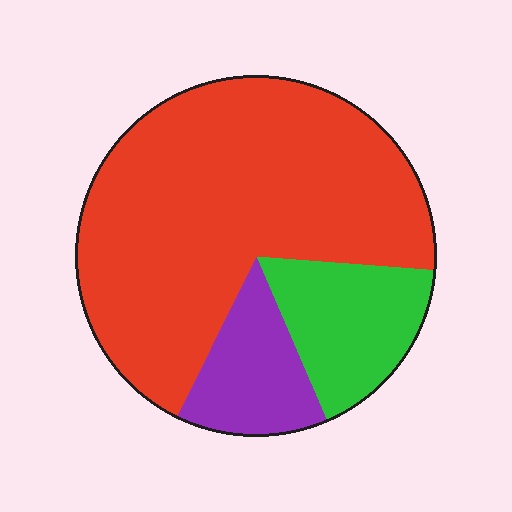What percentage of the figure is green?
Green covers roughly 15% of the figure.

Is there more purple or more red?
Red.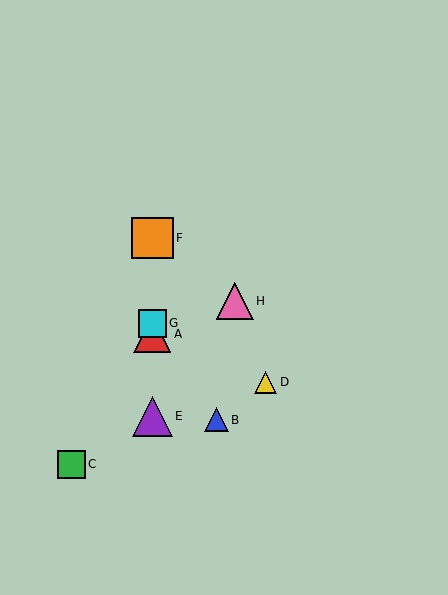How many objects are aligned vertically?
4 objects (A, E, F, G) are aligned vertically.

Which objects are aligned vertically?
Objects A, E, F, G are aligned vertically.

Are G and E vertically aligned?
Yes, both are at x≈152.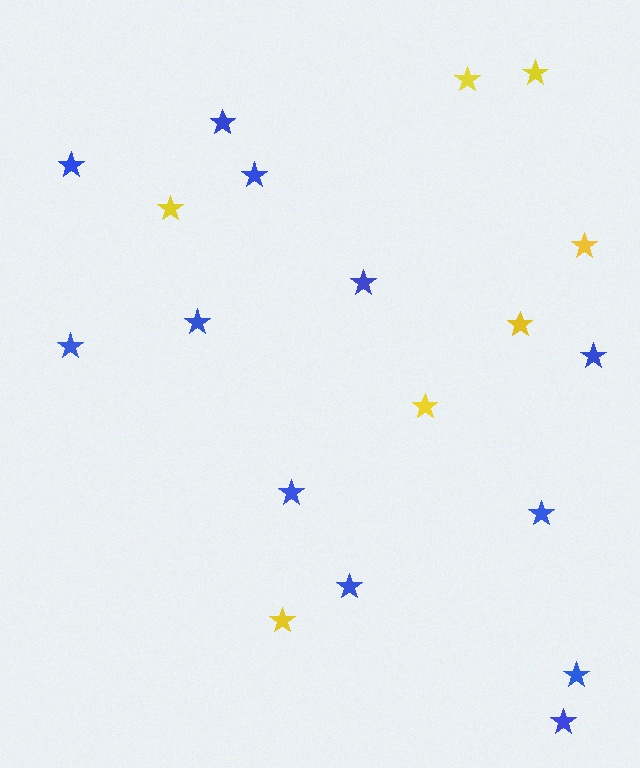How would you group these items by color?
There are 2 groups: one group of yellow stars (7) and one group of blue stars (12).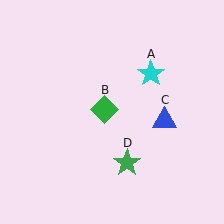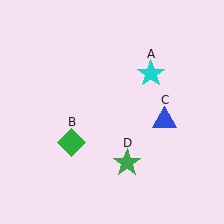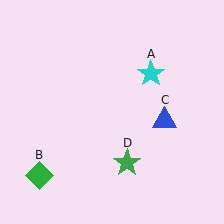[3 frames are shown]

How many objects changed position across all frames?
1 object changed position: green diamond (object B).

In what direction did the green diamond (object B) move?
The green diamond (object B) moved down and to the left.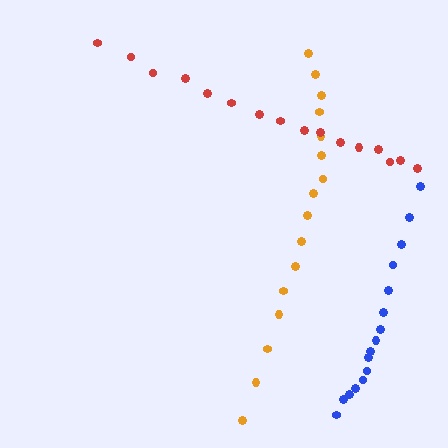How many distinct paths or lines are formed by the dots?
There are 3 distinct paths.